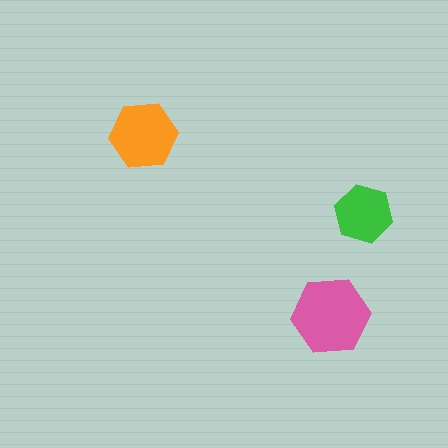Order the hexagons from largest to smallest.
the pink one, the orange one, the green one.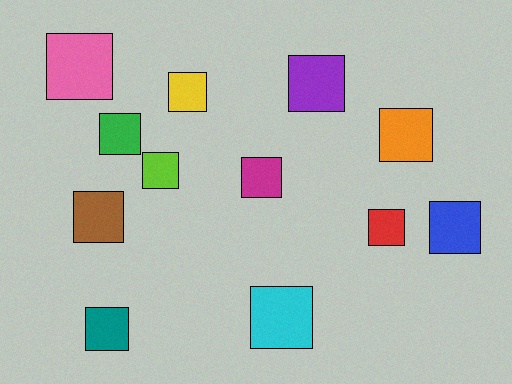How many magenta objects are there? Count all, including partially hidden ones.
There is 1 magenta object.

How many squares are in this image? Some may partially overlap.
There are 12 squares.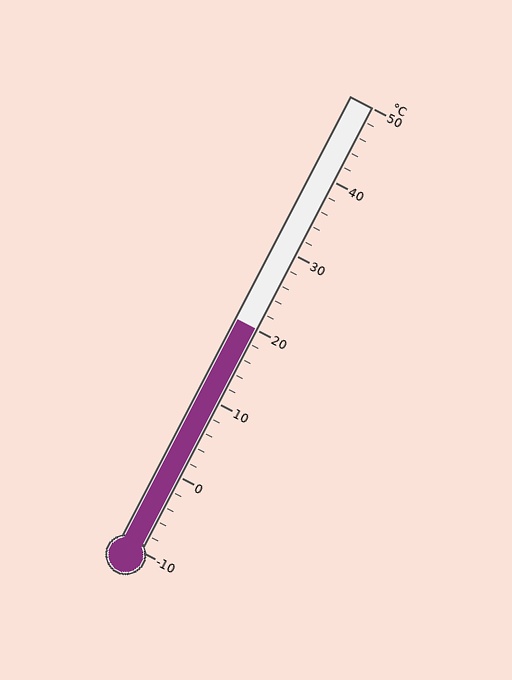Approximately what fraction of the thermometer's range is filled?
The thermometer is filled to approximately 50% of its range.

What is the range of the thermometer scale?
The thermometer scale ranges from -10°C to 50°C.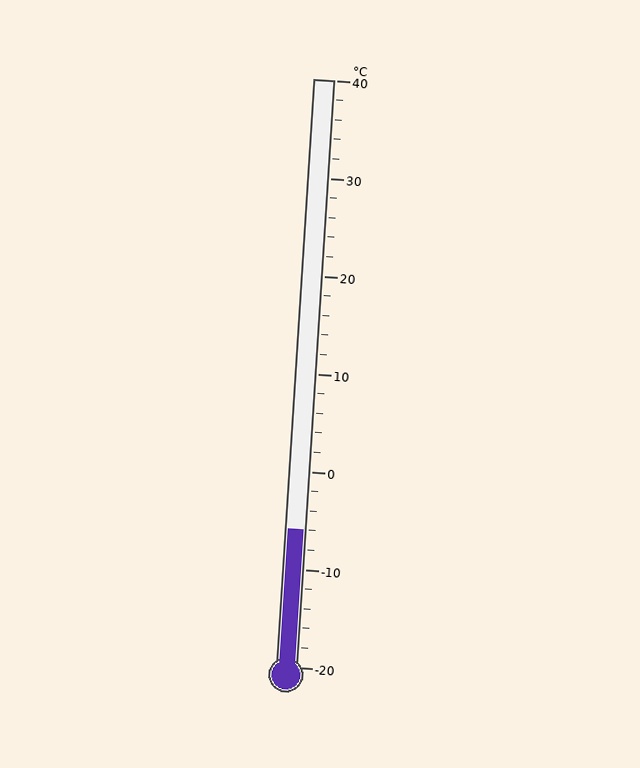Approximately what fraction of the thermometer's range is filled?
The thermometer is filled to approximately 25% of its range.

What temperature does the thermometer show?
The thermometer shows approximately -6°C.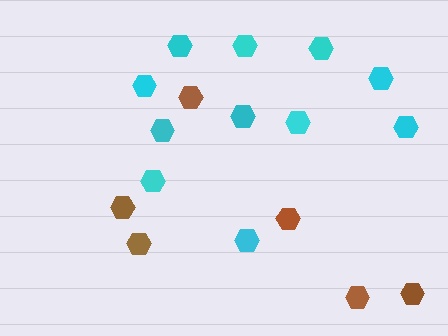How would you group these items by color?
There are 2 groups: one group of cyan hexagons (11) and one group of brown hexagons (6).